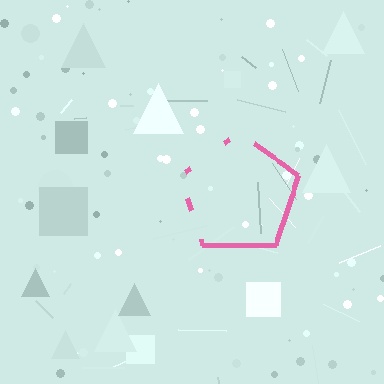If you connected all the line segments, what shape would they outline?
They would outline a pentagon.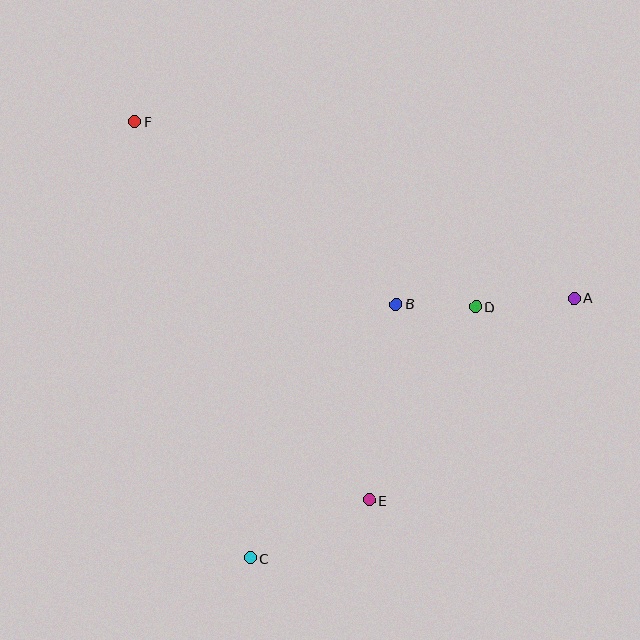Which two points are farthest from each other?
Points A and F are farthest from each other.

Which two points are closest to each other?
Points B and D are closest to each other.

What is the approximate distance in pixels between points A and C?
The distance between A and C is approximately 415 pixels.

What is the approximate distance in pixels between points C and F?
The distance between C and F is approximately 451 pixels.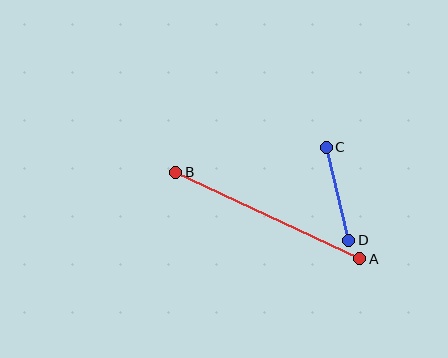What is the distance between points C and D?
The distance is approximately 95 pixels.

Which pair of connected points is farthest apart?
Points A and B are farthest apart.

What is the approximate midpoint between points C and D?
The midpoint is at approximately (338, 194) pixels.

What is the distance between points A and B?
The distance is approximately 203 pixels.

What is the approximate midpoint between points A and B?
The midpoint is at approximately (268, 215) pixels.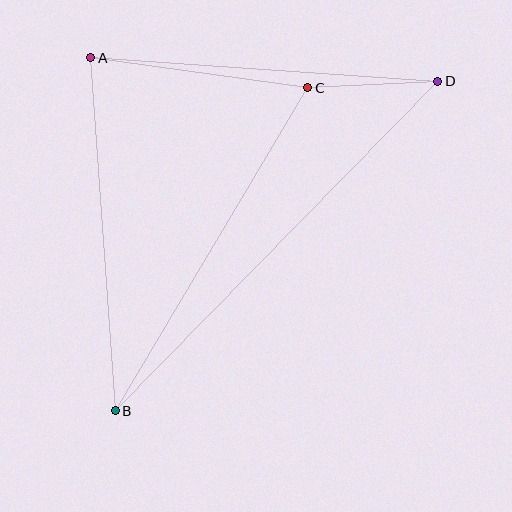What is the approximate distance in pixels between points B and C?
The distance between B and C is approximately 376 pixels.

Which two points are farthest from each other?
Points B and D are farthest from each other.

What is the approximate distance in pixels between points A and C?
The distance between A and C is approximately 219 pixels.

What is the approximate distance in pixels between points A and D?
The distance between A and D is approximately 347 pixels.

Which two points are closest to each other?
Points C and D are closest to each other.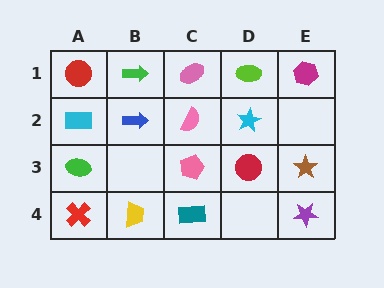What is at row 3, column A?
A green ellipse.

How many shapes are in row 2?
4 shapes.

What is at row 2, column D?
A cyan star.